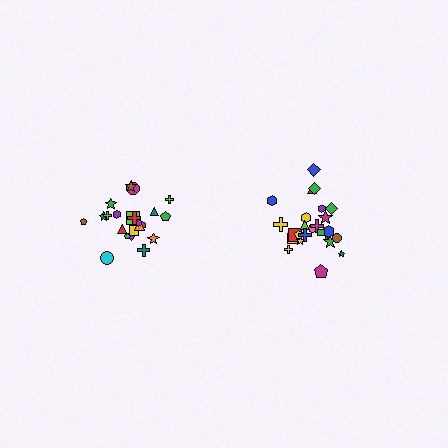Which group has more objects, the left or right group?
The right group.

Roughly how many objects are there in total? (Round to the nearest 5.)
Roughly 45 objects in total.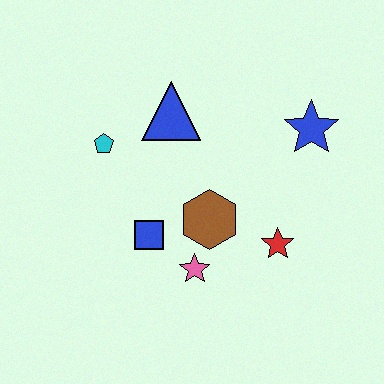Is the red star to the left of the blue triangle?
No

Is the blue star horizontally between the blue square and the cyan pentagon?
No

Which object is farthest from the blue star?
The cyan pentagon is farthest from the blue star.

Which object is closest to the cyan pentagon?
The blue triangle is closest to the cyan pentagon.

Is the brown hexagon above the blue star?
No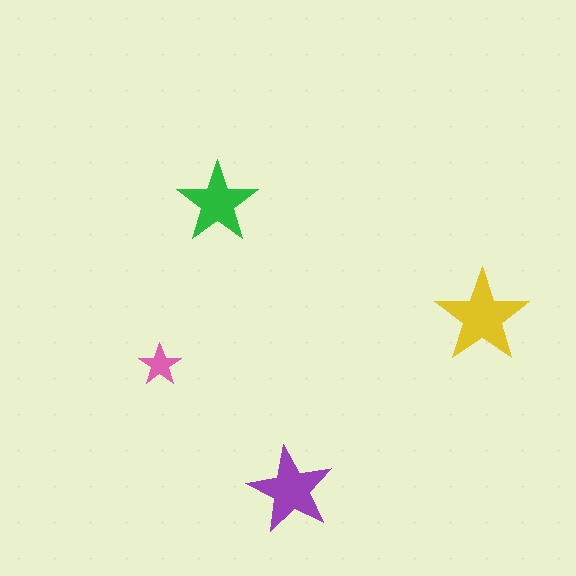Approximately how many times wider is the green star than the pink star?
About 2 times wider.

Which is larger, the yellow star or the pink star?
The yellow one.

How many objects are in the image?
There are 4 objects in the image.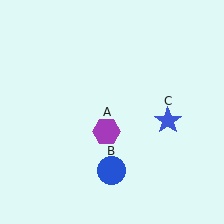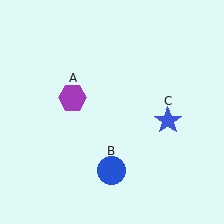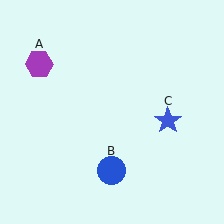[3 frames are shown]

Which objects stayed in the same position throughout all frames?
Blue circle (object B) and blue star (object C) remained stationary.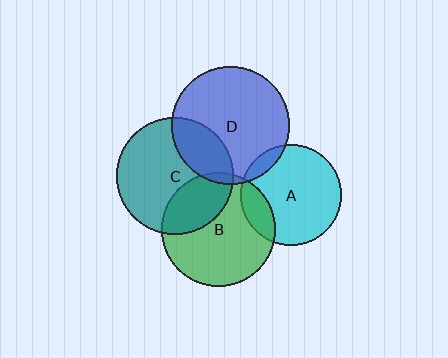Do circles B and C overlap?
Yes.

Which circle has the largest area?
Circle D (blue).